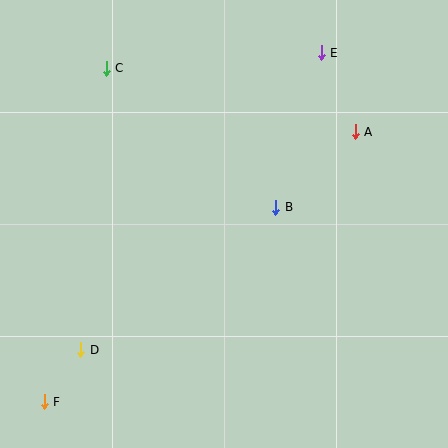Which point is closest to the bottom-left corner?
Point F is closest to the bottom-left corner.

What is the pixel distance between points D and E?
The distance between D and E is 382 pixels.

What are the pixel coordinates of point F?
Point F is at (44, 402).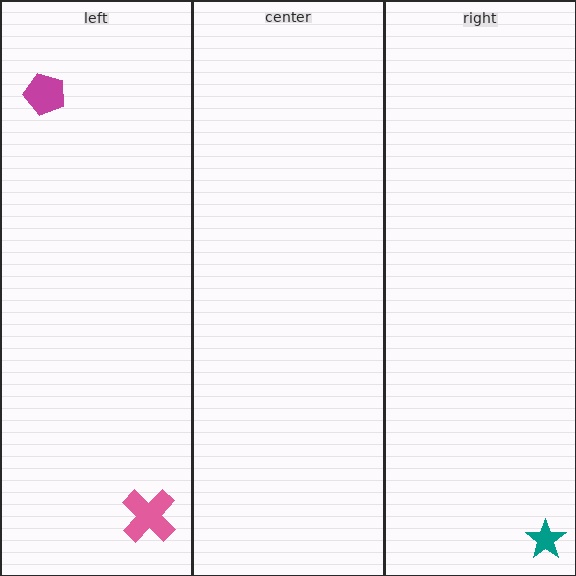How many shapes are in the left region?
2.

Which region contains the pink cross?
The left region.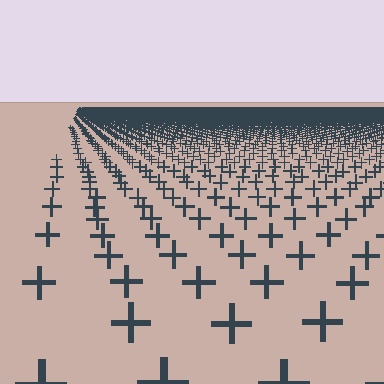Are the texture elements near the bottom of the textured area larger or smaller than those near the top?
Larger. Near the bottom, elements are closer to the viewer and appear at a bigger on-screen size.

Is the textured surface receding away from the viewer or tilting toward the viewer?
The surface is receding away from the viewer. Texture elements get smaller and denser toward the top.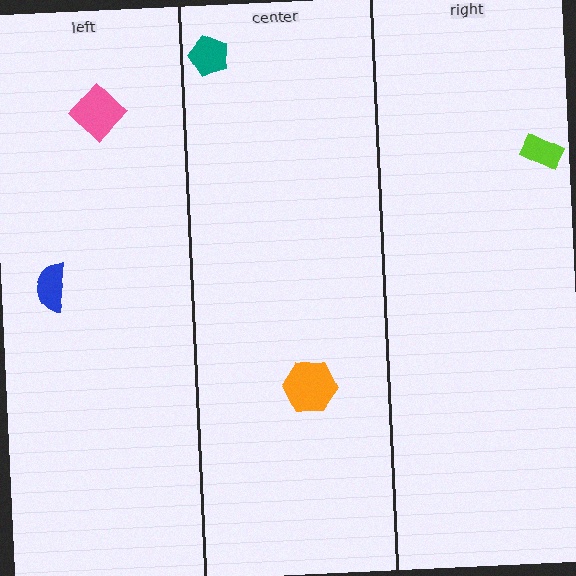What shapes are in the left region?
The blue semicircle, the pink diamond.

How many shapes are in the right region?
1.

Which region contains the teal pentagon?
The center region.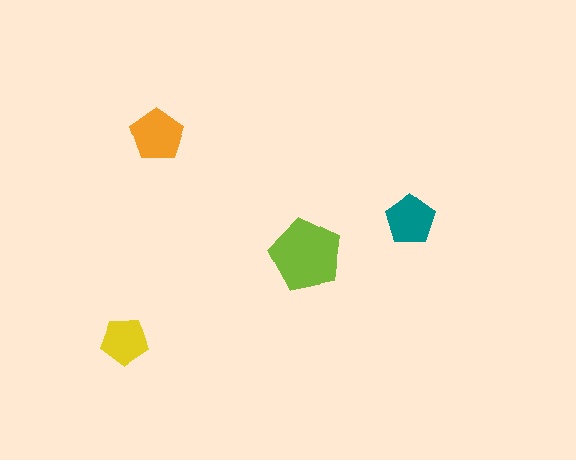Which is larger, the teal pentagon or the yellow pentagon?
The teal one.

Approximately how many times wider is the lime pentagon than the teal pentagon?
About 1.5 times wider.